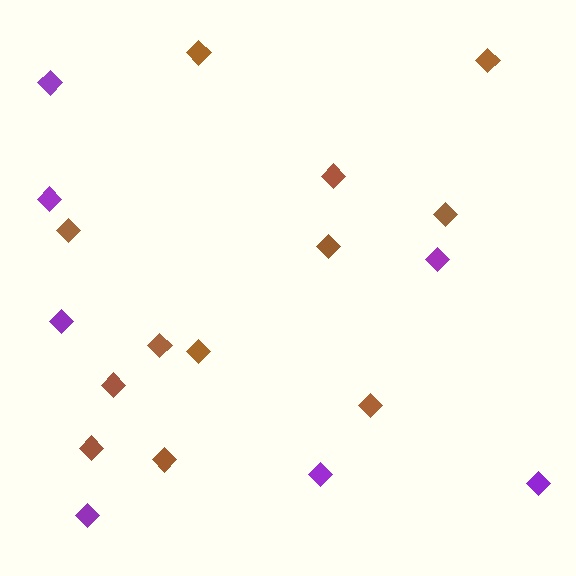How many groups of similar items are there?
There are 2 groups: one group of brown diamonds (12) and one group of purple diamonds (7).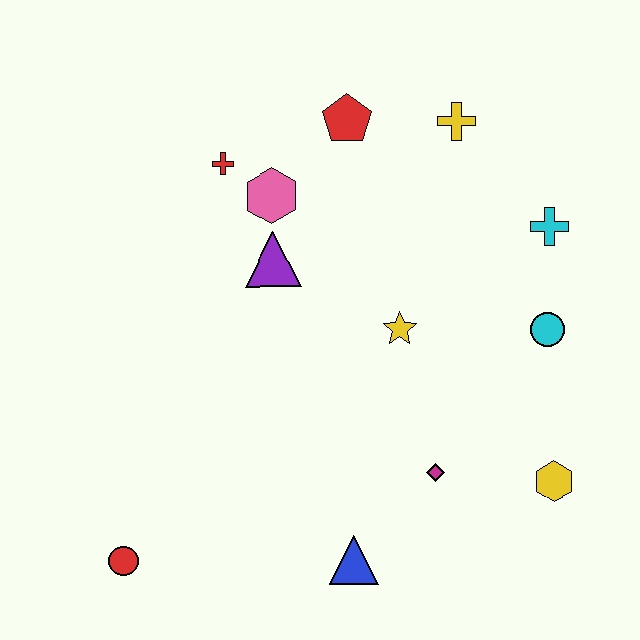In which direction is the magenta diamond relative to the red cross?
The magenta diamond is below the red cross.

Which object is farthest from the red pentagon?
The red circle is farthest from the red pentagon.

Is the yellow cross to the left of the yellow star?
No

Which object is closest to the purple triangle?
The pink hexagon is closest to the purple triangle.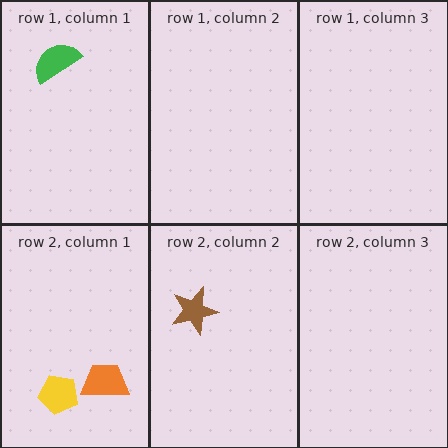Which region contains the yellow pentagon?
The row 2, column 1 region.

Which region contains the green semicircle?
The row 1, column 1 region.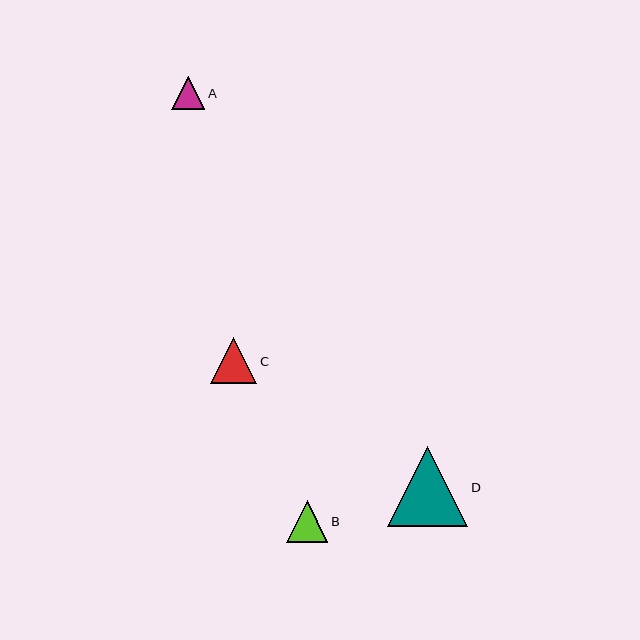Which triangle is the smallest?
Triangle A is the smallest with a size of approximately 33 pixels.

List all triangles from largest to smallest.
From largest to smallest: D, C, B, A.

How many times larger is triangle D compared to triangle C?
Triangle D is approximately 1.7 times the size of triangle C.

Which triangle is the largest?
Triangle D is the largest with a size of approximately 80 pixels.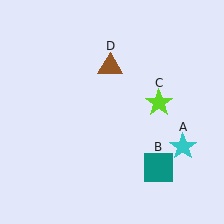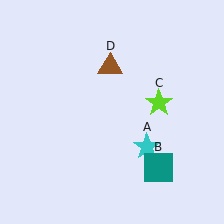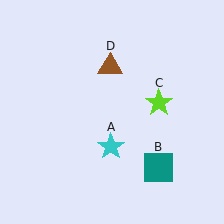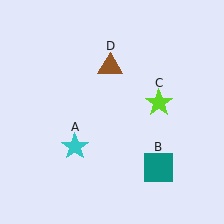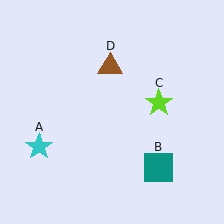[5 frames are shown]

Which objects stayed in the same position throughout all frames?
Teal square (object B) and lime star (object C) and brown triangle (object D) remained stationary.